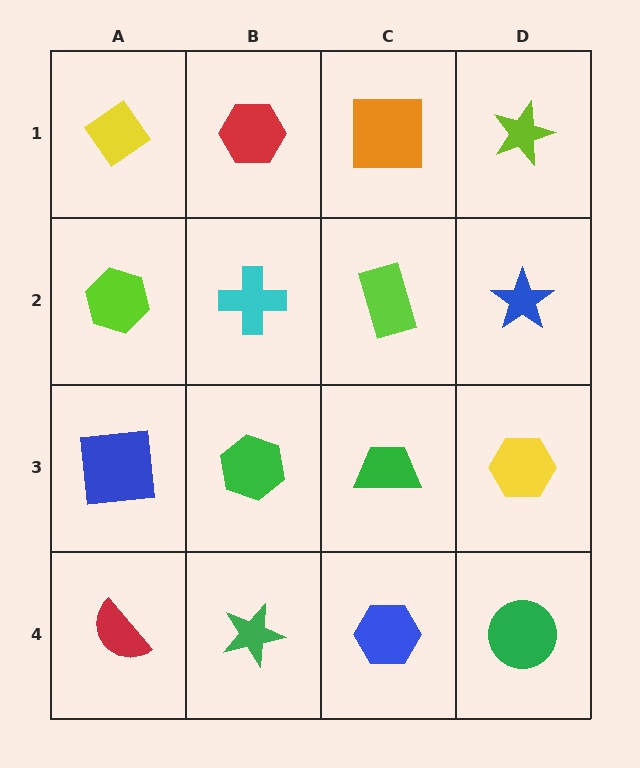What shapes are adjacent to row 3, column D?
A blue star (row 2, column D), a green circle (row 4, column D), a green trapezoid (row 3, column C).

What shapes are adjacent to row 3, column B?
A cyan cross (row 2, column B), a green star (row 4, column B), a blue square (row 3, column A), a green trapezoid (row 3, column C).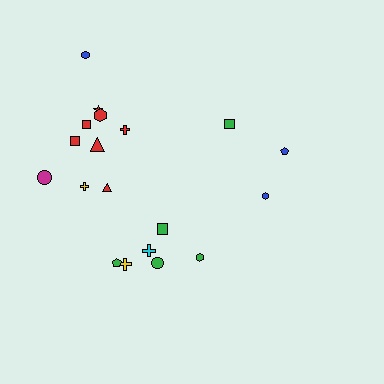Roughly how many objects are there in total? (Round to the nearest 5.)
Roughly 20 objects in total.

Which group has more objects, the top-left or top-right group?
The top-left group.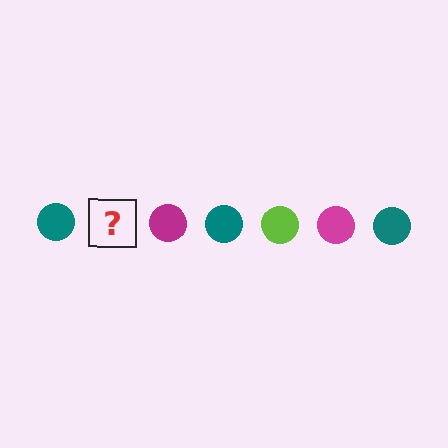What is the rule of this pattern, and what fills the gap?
The rule is that the pattern cycles through teal, lime, magenta circles. The gap should be filled with a lime circle.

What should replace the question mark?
The question mark should be replaced with a lime circle.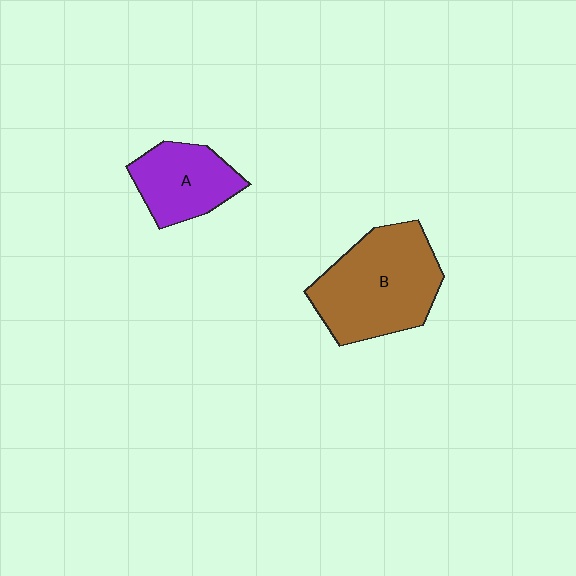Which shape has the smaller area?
Shape A (purple).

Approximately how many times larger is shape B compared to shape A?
Approximately 1.7 times.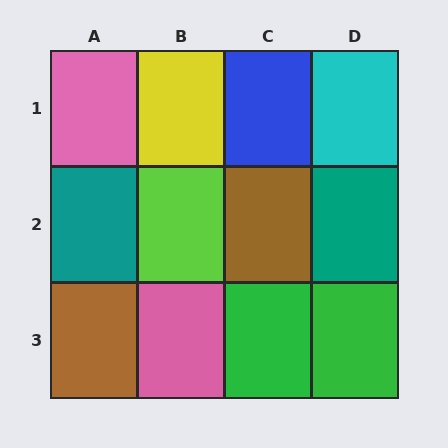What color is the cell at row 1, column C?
Blue.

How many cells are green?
2 cells are green.